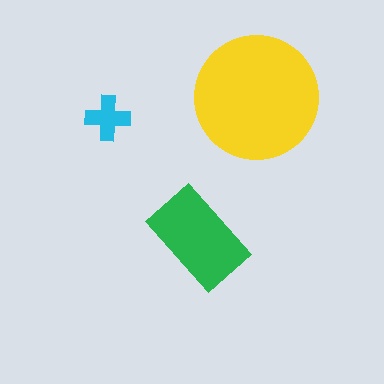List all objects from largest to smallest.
The yellow circle, the green rectangle, the cyan cross.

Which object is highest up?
The yellow circle is topmost.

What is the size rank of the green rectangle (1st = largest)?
2nd.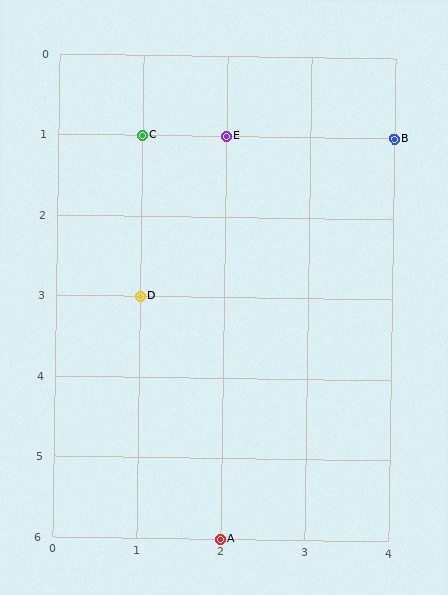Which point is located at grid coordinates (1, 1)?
Point C is at (1, 1).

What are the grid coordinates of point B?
Point B is at grid coordinates (4, 1).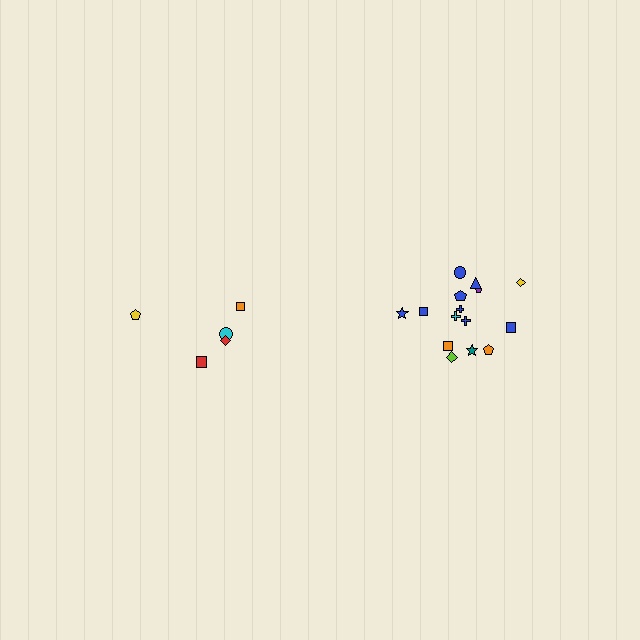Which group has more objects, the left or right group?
The right group.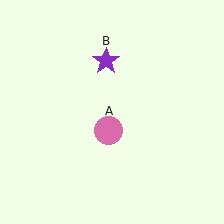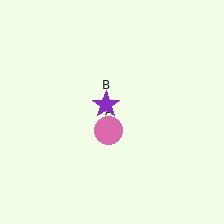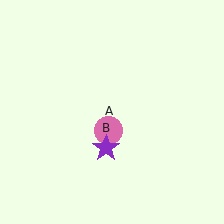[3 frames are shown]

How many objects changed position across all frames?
1 object changed position: purple star (object B).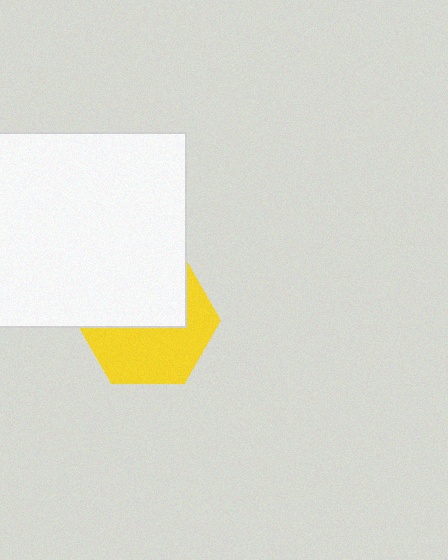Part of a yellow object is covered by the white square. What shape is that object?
It is a hexagon.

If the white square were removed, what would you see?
You would see the complete yellow hexagon.